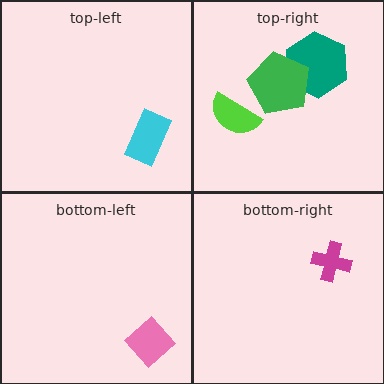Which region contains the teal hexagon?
The top-right region.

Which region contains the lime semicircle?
The top-right region.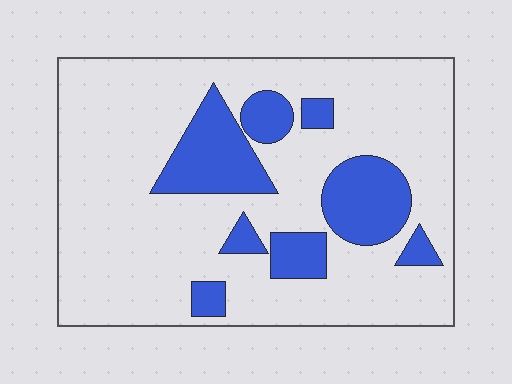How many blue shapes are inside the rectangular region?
8.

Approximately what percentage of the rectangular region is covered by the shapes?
Approximately 20%.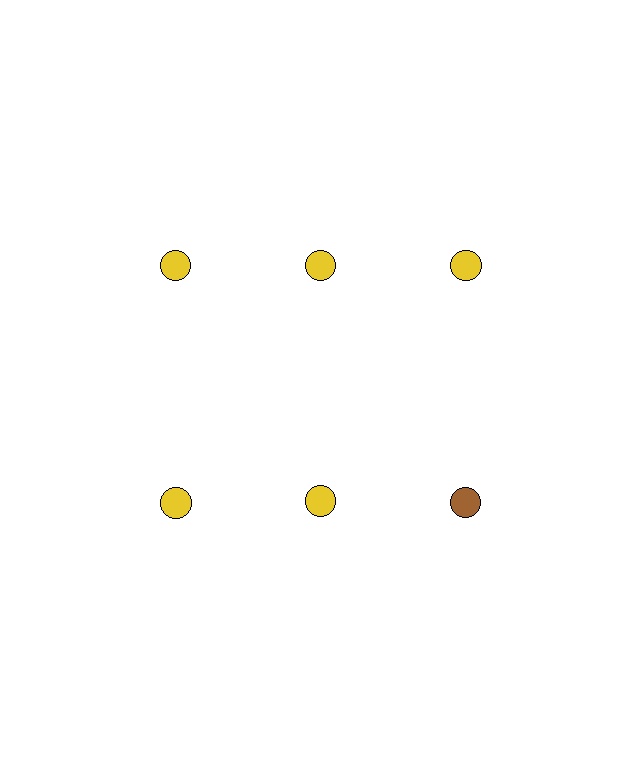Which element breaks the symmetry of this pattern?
The brown circle in the second row, center column breaks the symmetry. All other shapes are yellow circles.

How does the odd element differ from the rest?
It has a different color: brown instead of yellow.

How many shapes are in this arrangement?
There are 6 shapes arranged in a grid pattern.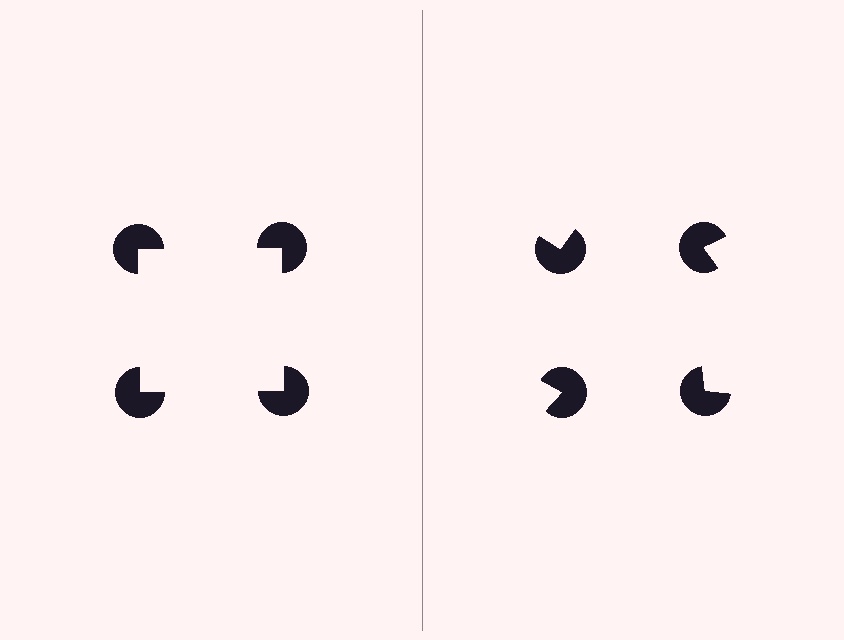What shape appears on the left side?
An illusory square.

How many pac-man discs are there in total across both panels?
8 — 4 on each side.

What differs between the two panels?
The pac-man discs are positioned identically on both sides; only the wedge orientations differ. On the left they align to a square; on the right they are misaligned.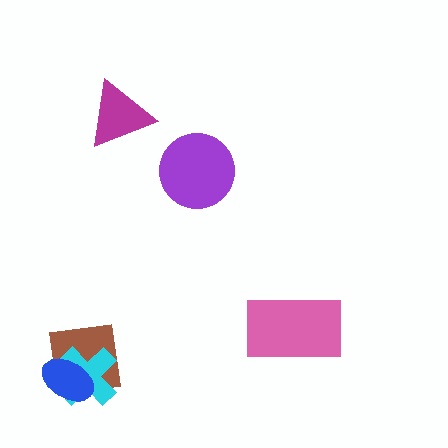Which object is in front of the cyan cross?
The blue ellipse is in front of the cyan cross.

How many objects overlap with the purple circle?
0 objects overlap with the purple circle.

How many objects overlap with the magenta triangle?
0 objects overlap with the magenta triangle.